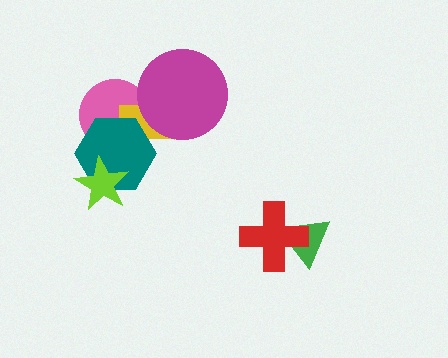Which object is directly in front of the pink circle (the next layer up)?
The yellow rectangle is directly in front of the pink circle.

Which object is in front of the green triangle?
The red cross is in front of the green triangle.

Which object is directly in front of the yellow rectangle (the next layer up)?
The magenta circle is directly in front of the yellow rectangle.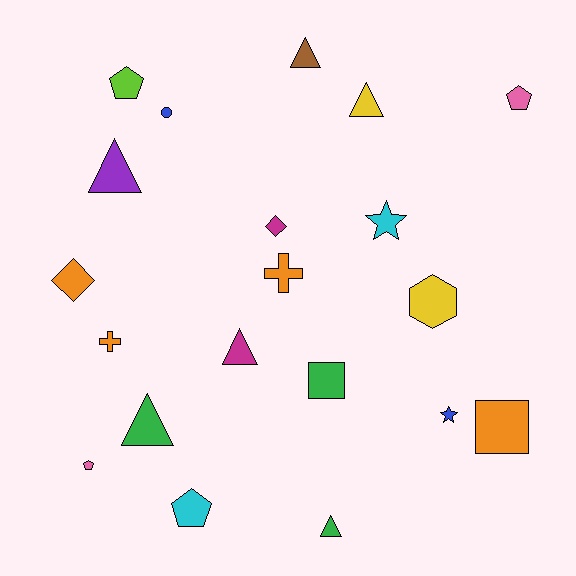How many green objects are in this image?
There are 3 green objects.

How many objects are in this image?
There are 20 objects.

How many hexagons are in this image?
There is 1 hexagon.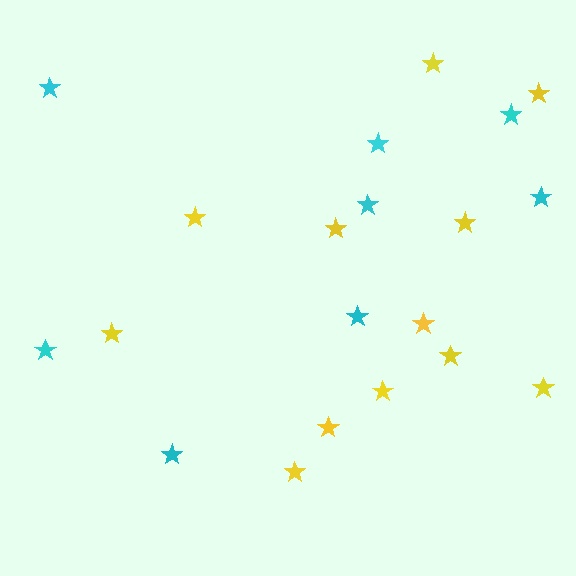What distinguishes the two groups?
There are 2 groups: one group of yellow stars (12) and one group of cyan stars (8).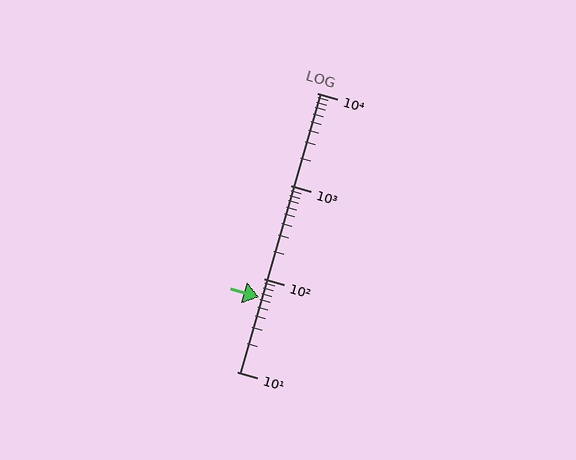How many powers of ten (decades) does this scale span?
The scale spans 3 decades, from 10 to 10000.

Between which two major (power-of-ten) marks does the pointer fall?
The pointer is between 10 and 100.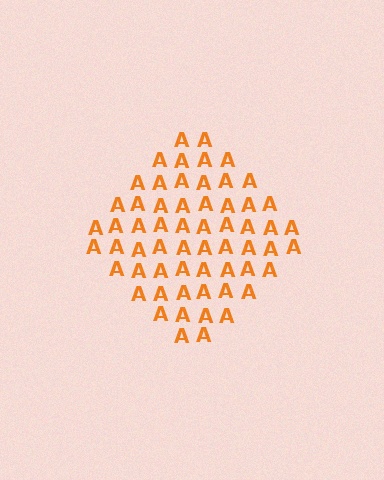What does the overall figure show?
The overall figure shows a diamond.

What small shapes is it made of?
It is made of small letter A's.